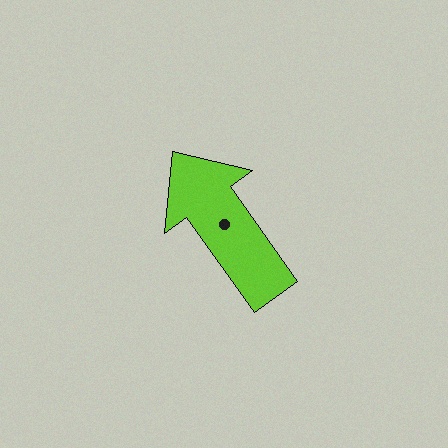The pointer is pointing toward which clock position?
Roughly 11 o'clock.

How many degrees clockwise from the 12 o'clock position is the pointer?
Approximately 325 degrees.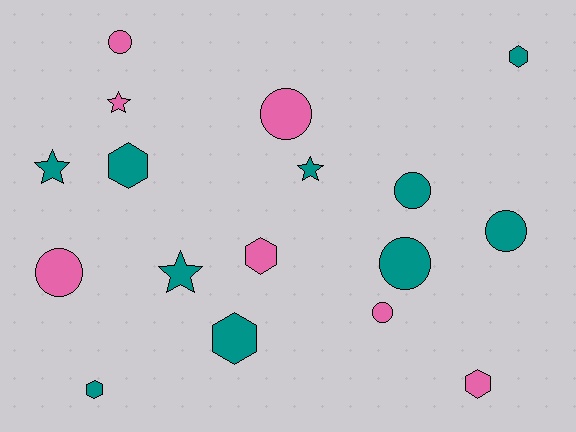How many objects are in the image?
There are 17 objects.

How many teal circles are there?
There are 3 teal circles.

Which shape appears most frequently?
Circle, with 7 objects.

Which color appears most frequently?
Teal, with 10 objects.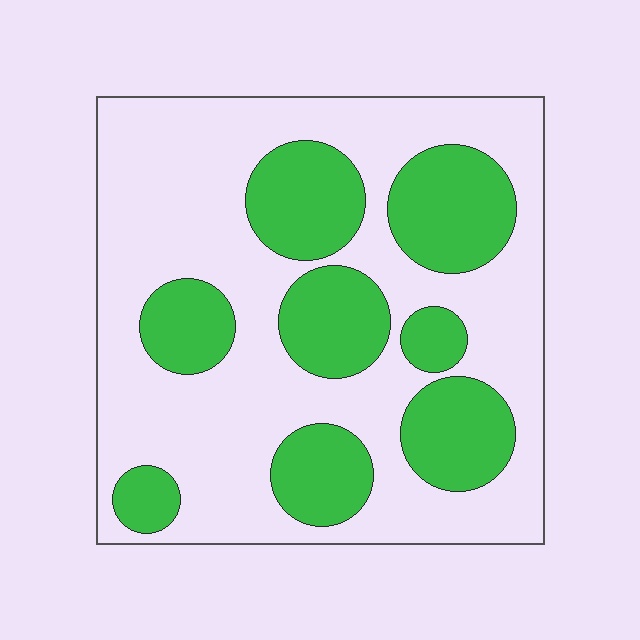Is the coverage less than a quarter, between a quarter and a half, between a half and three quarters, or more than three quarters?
Between a quarter and a half.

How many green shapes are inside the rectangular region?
8.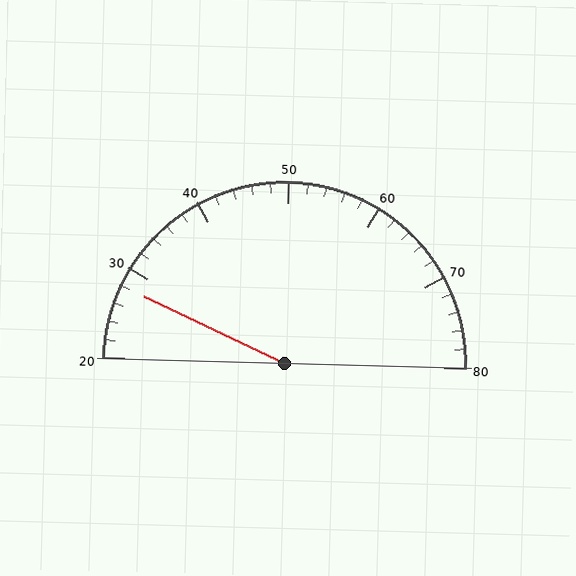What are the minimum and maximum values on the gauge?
The gauge ranges from 20 to 80.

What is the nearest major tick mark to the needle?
The nearest major tick mark is 30.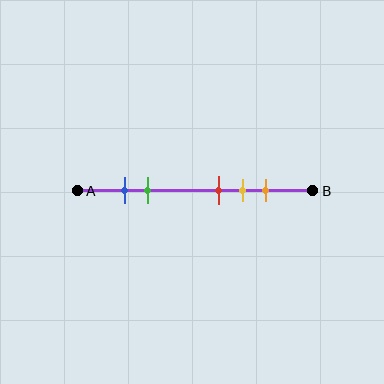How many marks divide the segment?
There are 5 marks dividing the segment.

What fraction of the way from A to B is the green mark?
The green mark is approximately 30% (0.3) of the way from A to B.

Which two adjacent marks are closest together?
The blue and green marks are the closest adjacent pair.